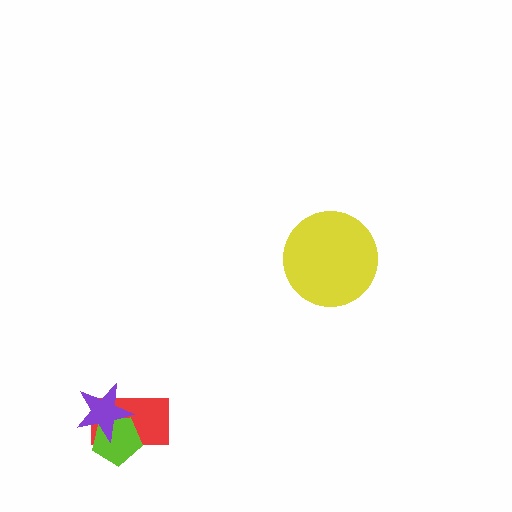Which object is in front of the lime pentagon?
The purple star is in front of the lime pentagon.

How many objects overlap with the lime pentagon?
2 objects overlap with the lime pentagon.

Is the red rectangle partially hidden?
Yes, it is partially covered by another shape.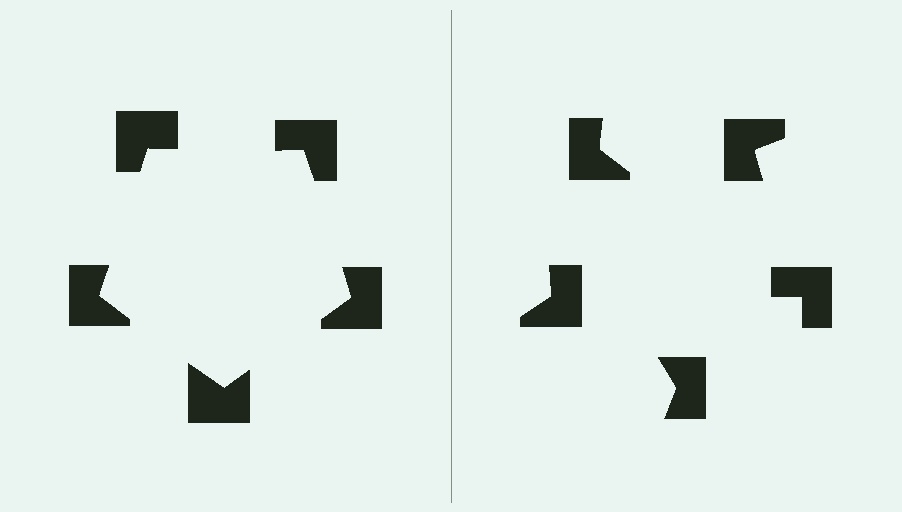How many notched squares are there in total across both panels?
10 — 5 on each side.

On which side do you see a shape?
An illusory pentagon appears on the left side. On the right side the wedge cuts are rotated, so no coherent shape forms.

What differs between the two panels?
The notched squares are positioned identically on both sides; only the wedge orientations differ. On the left they align to a pentagon; on the right they are misaligned.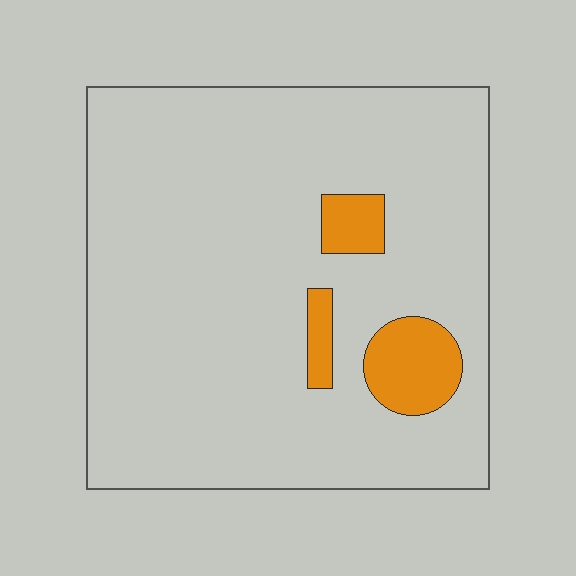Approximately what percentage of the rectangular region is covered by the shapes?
Approximately 10%.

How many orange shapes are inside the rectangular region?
3.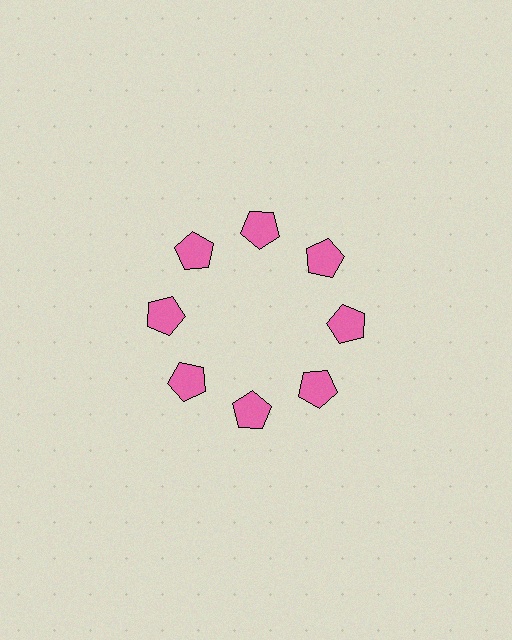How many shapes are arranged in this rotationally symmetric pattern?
There are 8 shapes, arranged in 8 groups of 1.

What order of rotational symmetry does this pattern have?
This pattern has 8-fold rotational symmetry.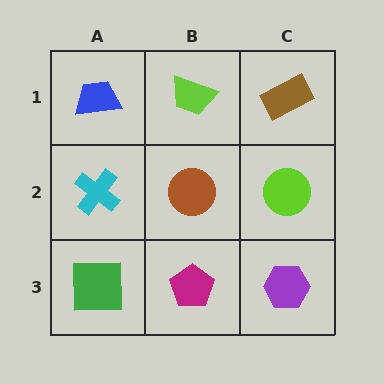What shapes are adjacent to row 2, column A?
A blue trapezoid (row 1, column A), a green square (row 3, column A), a brown circle (row 2, column B).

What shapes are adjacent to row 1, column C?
A lime circle (row 2, column C), a lime trapezoid (row 1, column B).